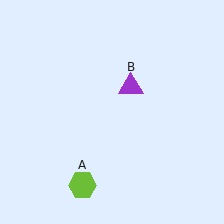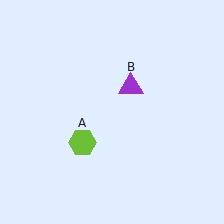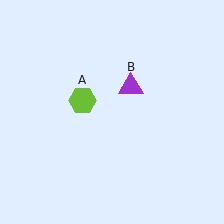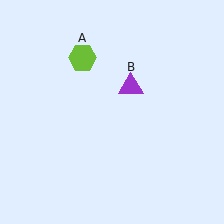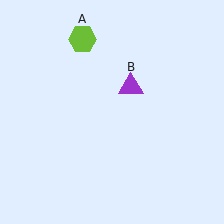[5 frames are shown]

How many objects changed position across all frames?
1 object changed position: lime hexagon (object A).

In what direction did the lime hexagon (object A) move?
The lime hexagon (object A) moved up.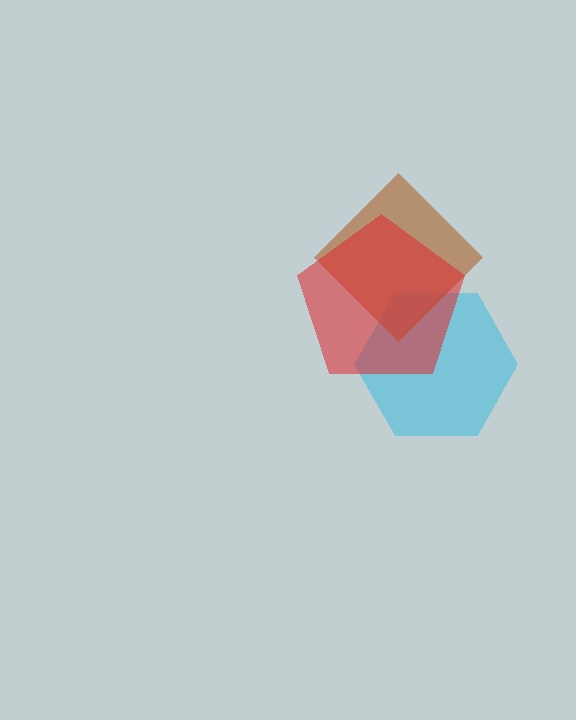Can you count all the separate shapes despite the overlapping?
Yes, there are 3 separate shapes.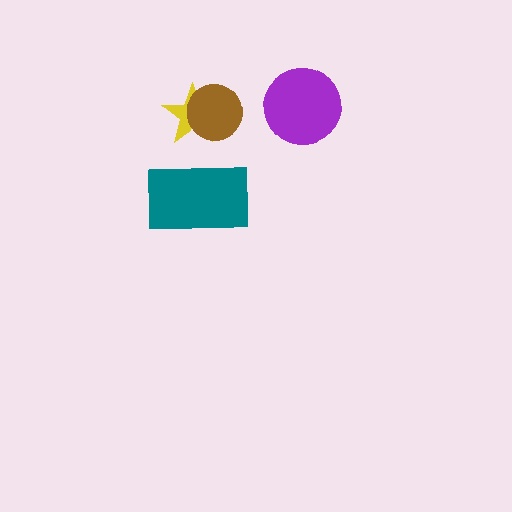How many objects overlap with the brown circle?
1 object overlaps with the brown circle.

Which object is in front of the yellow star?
The brown circle is in front of the yellow star.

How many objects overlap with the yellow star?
1 object overlaps with the yellow star.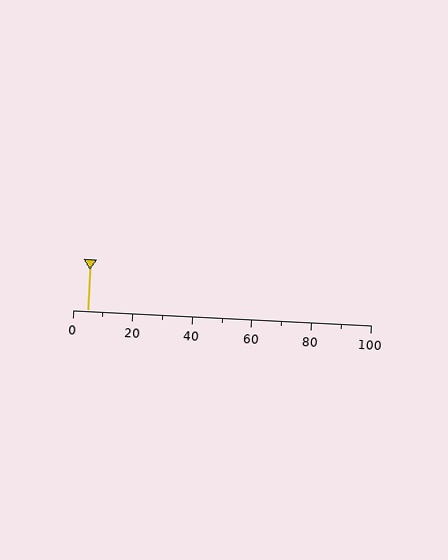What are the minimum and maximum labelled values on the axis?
The axis runs from 0 to 100.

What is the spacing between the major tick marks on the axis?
The major ticks are spaced 20 apart.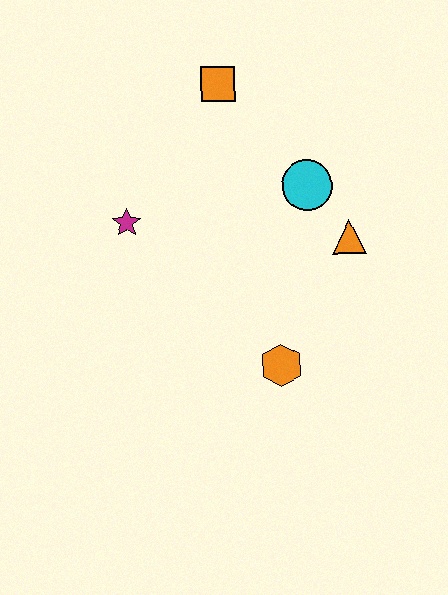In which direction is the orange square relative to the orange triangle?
The orange square is above the orange triangle.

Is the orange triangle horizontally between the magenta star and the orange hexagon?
No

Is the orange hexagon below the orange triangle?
Yes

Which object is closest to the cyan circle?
The orange triangle is closest to the cyan circle.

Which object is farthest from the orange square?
The orange hexagon is farthest from the orange square.